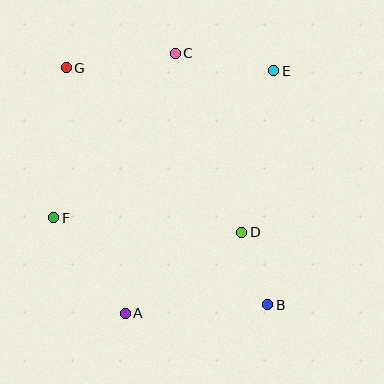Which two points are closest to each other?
Points B and D are closest to each other.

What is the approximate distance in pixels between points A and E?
The distance between A and E is approximately 284 pixels.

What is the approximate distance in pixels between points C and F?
The distance between C and F is approximately 205 pixels.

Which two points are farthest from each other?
Points B and G are farthest from each other.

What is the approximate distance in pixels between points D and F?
The distance between D and F is approximately 189 pixels.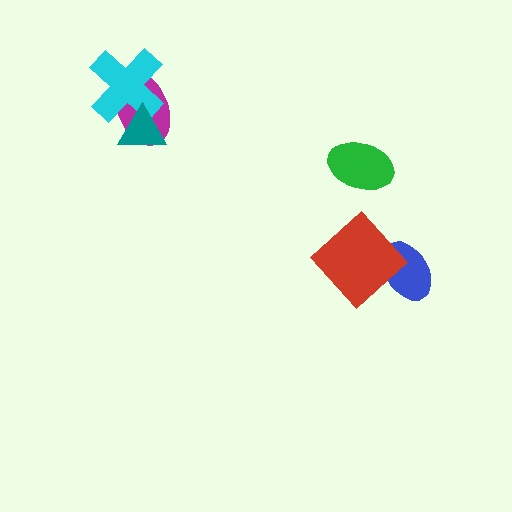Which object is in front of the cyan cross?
The teal triangle is in front of the cyan cross.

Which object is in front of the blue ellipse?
The red diamond is in front of the blue ellipse.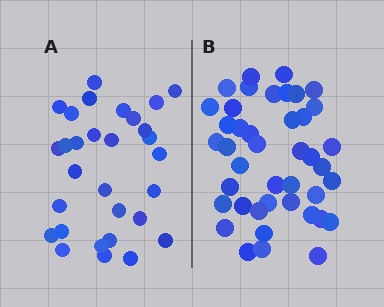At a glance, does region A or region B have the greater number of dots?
Region B (the right region) has more dots.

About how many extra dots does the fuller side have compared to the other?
Region B has roughly 12 or so more dots than region A.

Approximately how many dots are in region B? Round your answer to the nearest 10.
About 40 dots. (The exact count is 42, which rounds to 40.)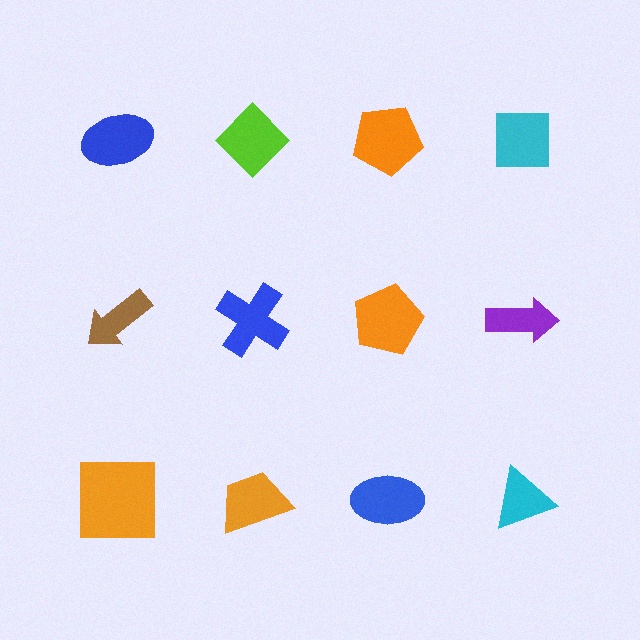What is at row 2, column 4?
A purple arrow.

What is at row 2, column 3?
An orange pentagon.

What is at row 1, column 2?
A lime diamond.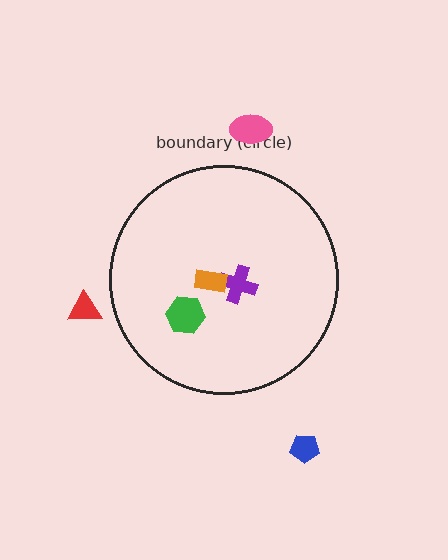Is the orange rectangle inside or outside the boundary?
Inside.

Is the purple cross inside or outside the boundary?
Inside.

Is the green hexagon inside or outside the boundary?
Inside.